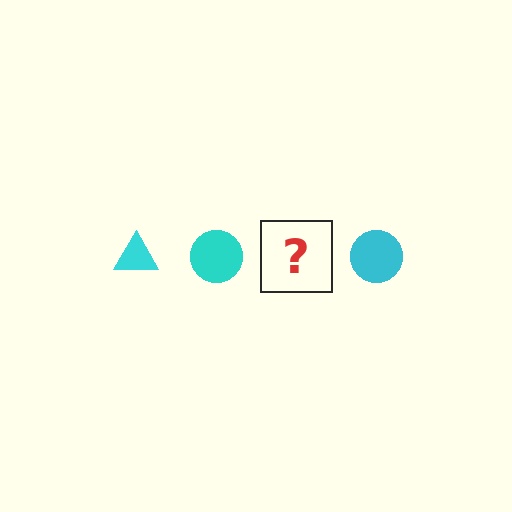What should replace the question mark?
The question mark should be replaced with a cyan triangle.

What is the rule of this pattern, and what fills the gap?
The rule is that the pattern cycles through triangle, circle shapes in cyan. The gap should be filled with a cyan triangle.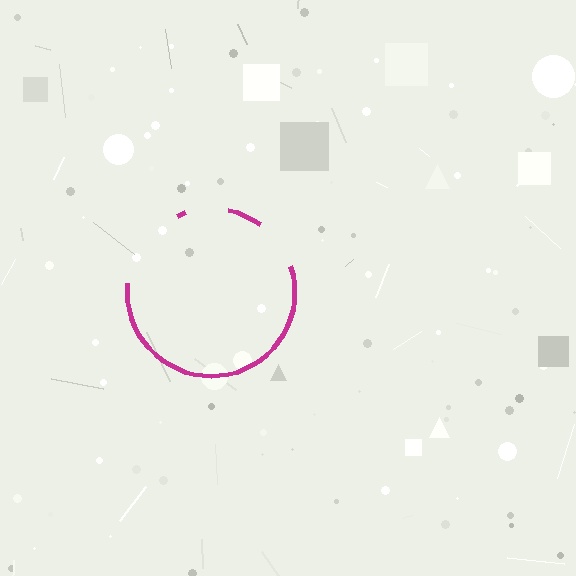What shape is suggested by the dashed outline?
The dashed outline suggests a circle.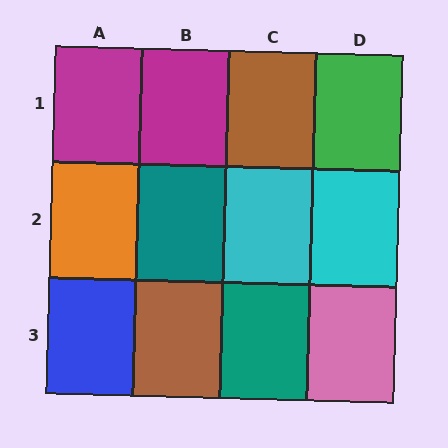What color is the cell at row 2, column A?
Orange.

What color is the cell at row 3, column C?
Teal.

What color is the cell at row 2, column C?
Cyan.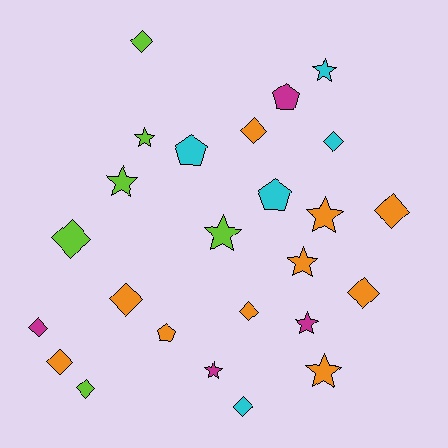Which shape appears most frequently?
Diamond, with 12 objects.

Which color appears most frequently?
Orange, with 10 objects.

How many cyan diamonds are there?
There are 2 cyan diamonds.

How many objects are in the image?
There are 25 objects.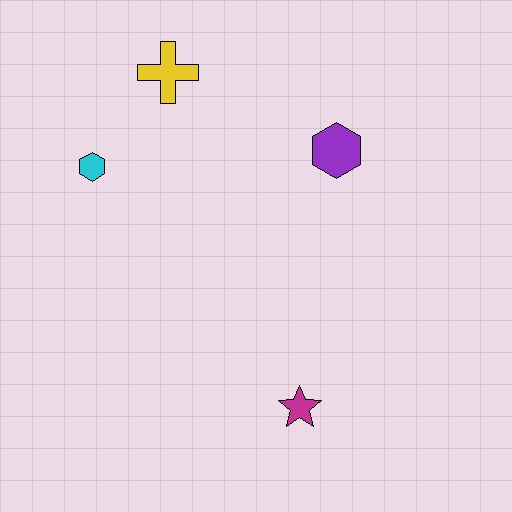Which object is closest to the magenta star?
The purple hexagon is closest to the magenta star.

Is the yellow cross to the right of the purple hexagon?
No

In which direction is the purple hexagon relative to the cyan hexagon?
The purple hexagon is to the right of the cyan hexagon.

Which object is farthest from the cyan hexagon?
The magenta star is farthest from the cyan hexagon.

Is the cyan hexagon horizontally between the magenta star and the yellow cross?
No